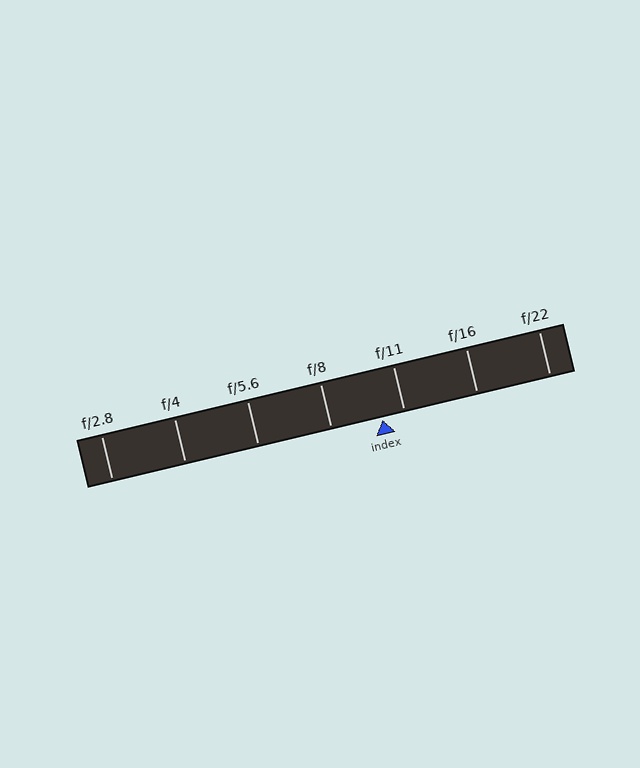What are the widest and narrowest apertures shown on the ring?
The widest aperture shown is f/2.8 and the narrowest is f/22.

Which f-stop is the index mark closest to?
The index mark is closest to f/11.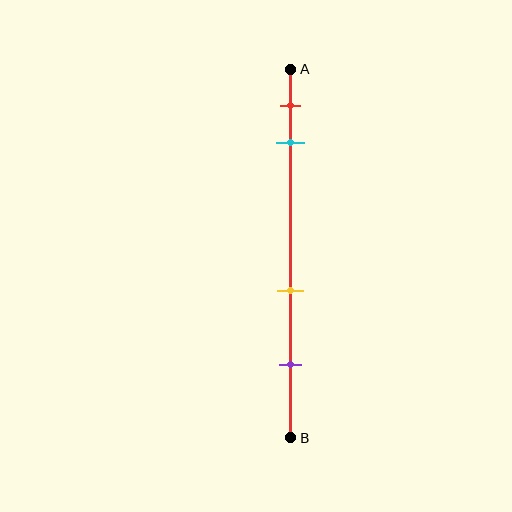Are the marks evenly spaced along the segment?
No, the marks are not evenly spaced.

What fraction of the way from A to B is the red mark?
The red mark is approximately 10% (0.1) of the way from A to B.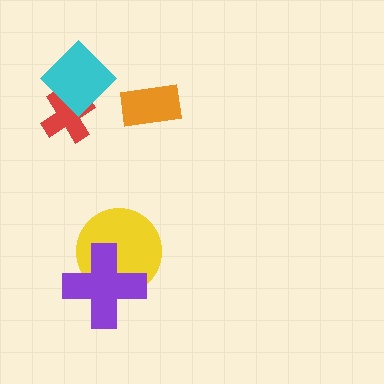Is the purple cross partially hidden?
No, no other shape covers it.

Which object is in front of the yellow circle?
The purple cross is in front of the yellow circle.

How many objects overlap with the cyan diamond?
1 object overlaps with the cyan diamond.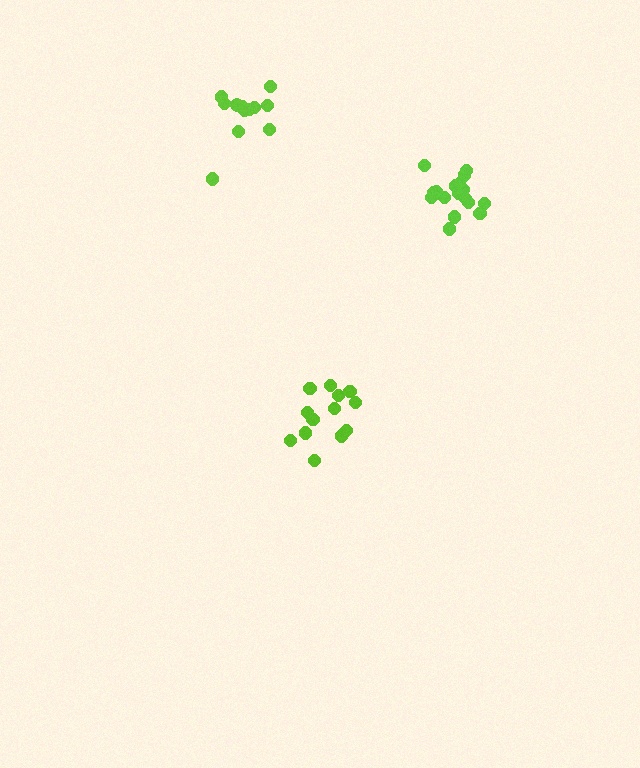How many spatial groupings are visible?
There are 3 spatial groupings.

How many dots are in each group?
Group 1: 13 dots, Group 2: 12 dots, Group 3: 17 dots (42 total).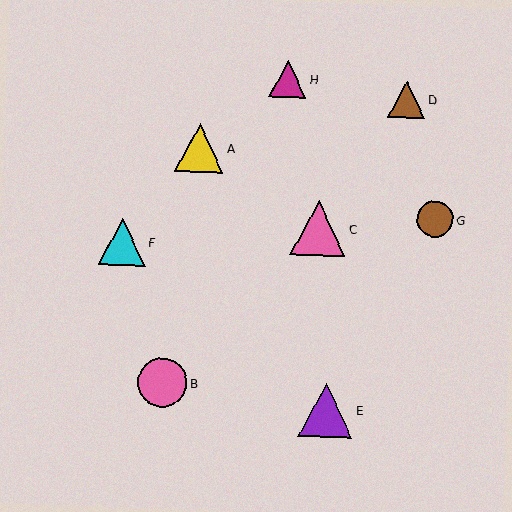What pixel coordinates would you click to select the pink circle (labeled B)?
Click at (162, 383) to select the pink circle B.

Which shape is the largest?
The pink triangle (labeled C) is the largest.